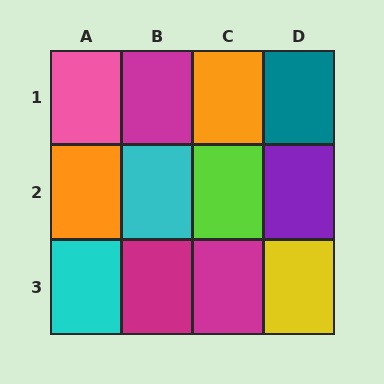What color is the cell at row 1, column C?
Orange.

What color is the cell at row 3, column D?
Yellow.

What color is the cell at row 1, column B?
Magenta.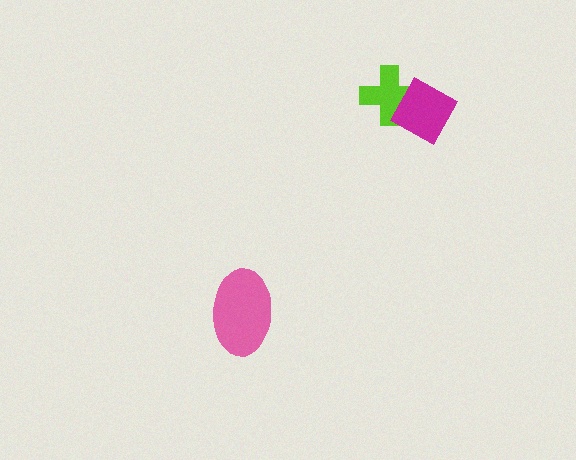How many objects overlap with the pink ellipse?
0 objects overlap with the pink ellipse.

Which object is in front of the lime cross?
The magenta diamond is in front of the lime cross.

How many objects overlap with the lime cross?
1 object overlaps with the lime cross.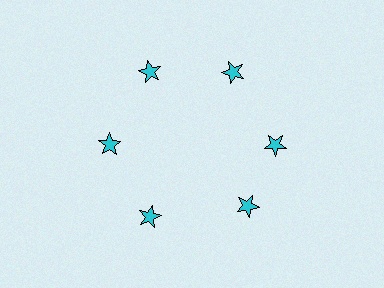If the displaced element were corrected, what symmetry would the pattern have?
It would have 6-fold rotational symmetry — the pattern would map onto itself every 60 degrees.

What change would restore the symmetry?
The symmetry would be restored by rotating it back into even spacing with its neighbors so that all 6 stars sit at equal angles and equal distance from the center.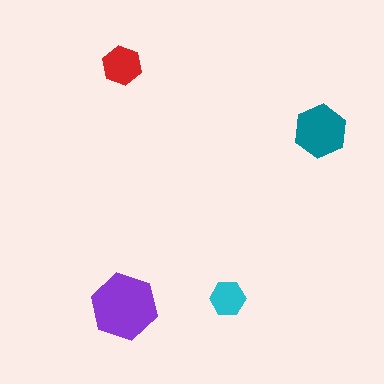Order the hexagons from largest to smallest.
the purple one, the teal one, the red one, the cyan one.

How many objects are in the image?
There are 4 objects in the image.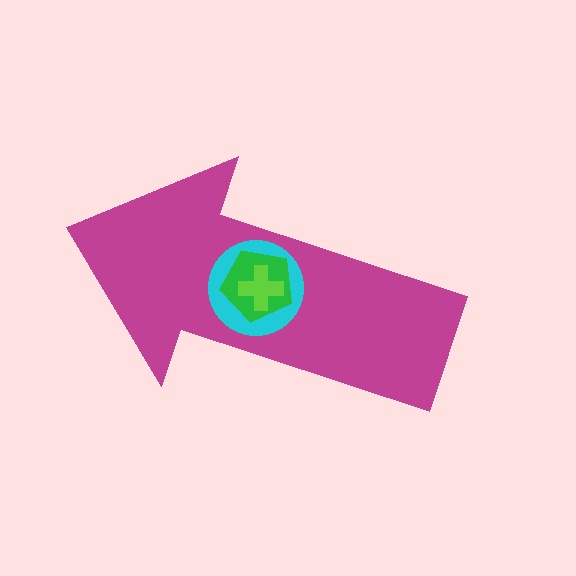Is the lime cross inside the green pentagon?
Yes.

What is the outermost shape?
The magenta arrow.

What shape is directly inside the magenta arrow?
The cyan circle.